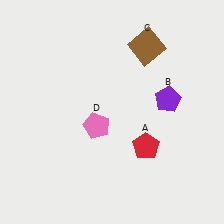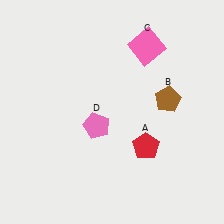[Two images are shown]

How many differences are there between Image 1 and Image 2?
There are 2 differences between the two images.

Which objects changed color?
B changed from purple to brown. C changed from brown to pink.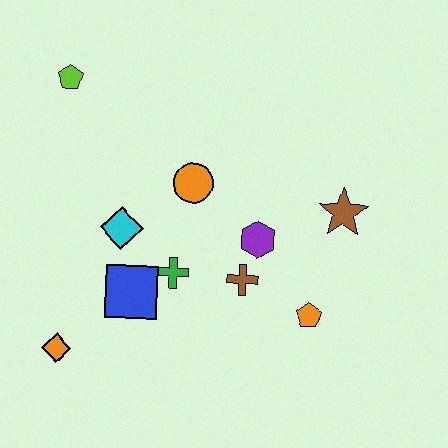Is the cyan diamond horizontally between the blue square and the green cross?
No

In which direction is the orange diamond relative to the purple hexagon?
The orange diamond is to the left of the purple hexagon.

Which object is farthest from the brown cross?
The lime pentagon is farthest from the brown cross.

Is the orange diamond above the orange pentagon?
No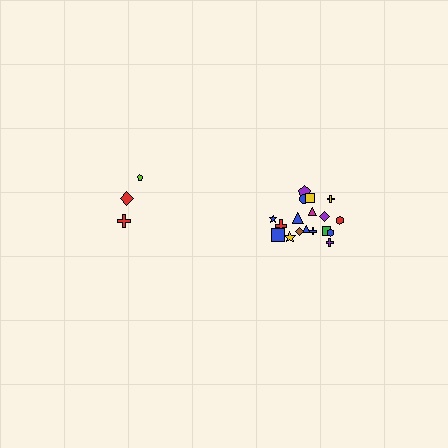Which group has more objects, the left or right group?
The right group.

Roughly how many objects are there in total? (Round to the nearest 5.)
Roughly 20 objects in total.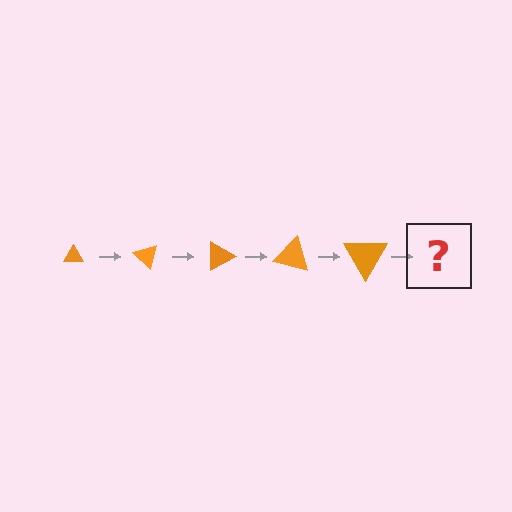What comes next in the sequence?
The next element should be a triangle, larger than the previous one and rotated 225 degrees from the start.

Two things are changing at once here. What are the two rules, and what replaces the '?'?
The two rules are that the triangle grows larger each step and it rotates 45 degrees each step. The '?' should be a triangle, larger than the previous one and rotated 225 degrees from the start.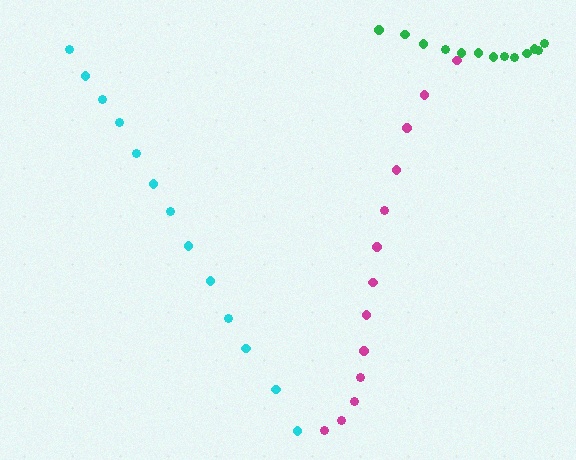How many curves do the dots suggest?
There are 3 distinct paths.